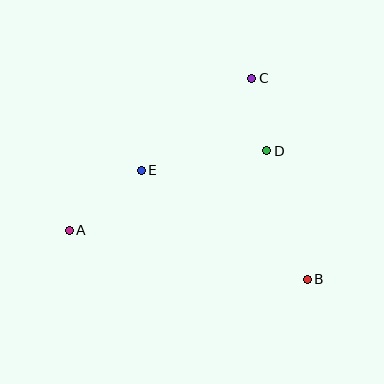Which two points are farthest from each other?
Points A and B are farthest from each other.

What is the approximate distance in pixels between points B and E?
The distance between B and E is approximately 199 pixels.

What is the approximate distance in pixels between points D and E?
The distance between D and E is approximately 127 pixels.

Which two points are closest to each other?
Points C and D are closest to each other.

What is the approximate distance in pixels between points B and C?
The distance between B and C is approximately 209 pixels.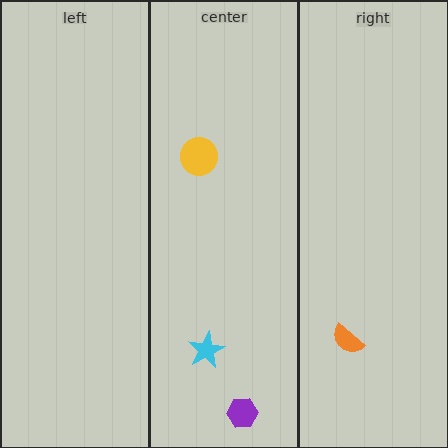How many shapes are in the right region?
1.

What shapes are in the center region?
The yellow circle, the cyan star, the purple hexagon.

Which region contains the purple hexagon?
The center region.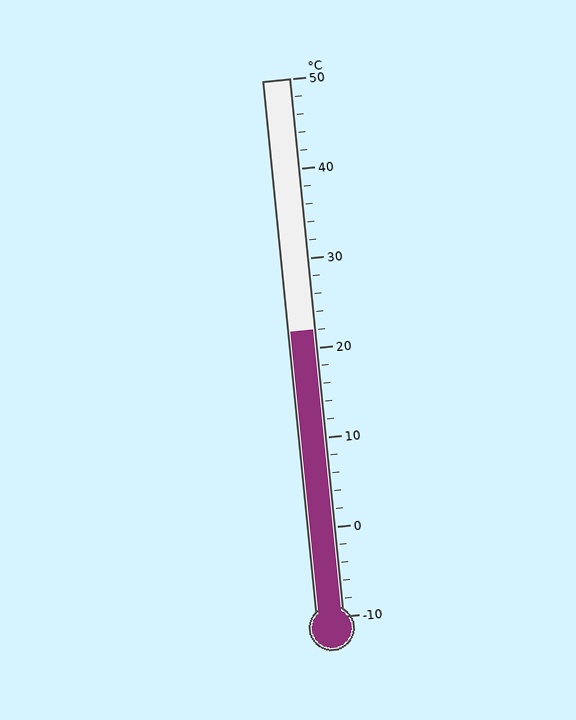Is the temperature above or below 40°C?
The temperature is below 40°C.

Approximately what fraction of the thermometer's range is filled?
The thermometer is filled to approximately 55% of its range.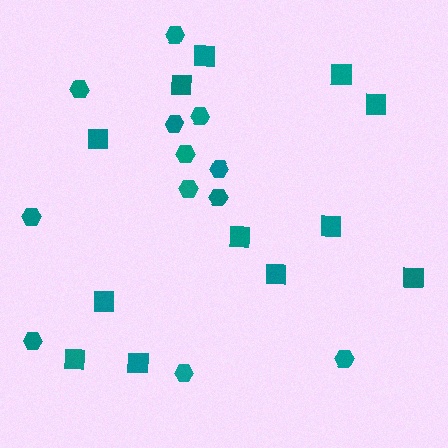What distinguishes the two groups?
There are 2 groups: one group of squares (12) and one group of hexagons (12).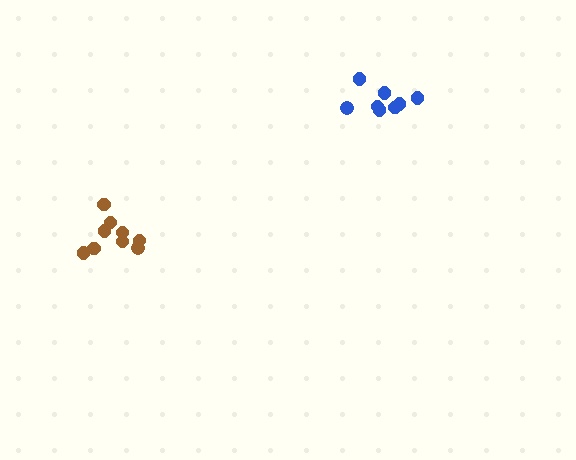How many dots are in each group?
Group 1: 9 dots, Group 2: 8 dots (17 total).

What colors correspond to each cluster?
The clusters are colored: brown, blue.